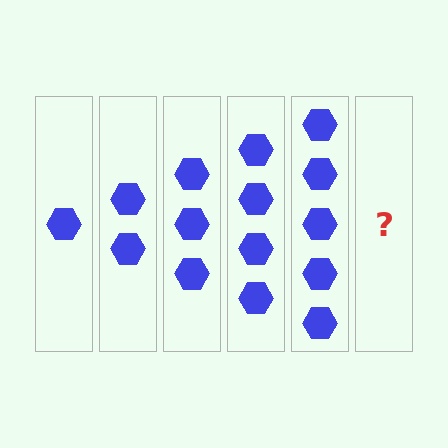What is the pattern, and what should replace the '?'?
The pattern is that each step adds one more hexagon. The '?' should be 6 hexagons.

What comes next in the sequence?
The next element should be 6 hexagons.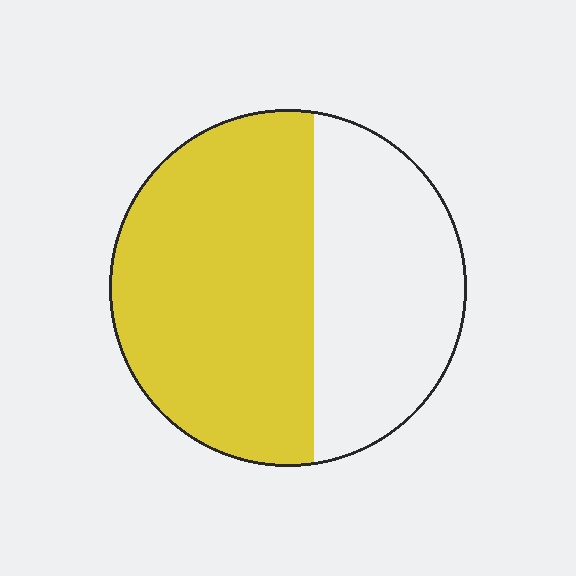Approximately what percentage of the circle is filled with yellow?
Approximately 60%.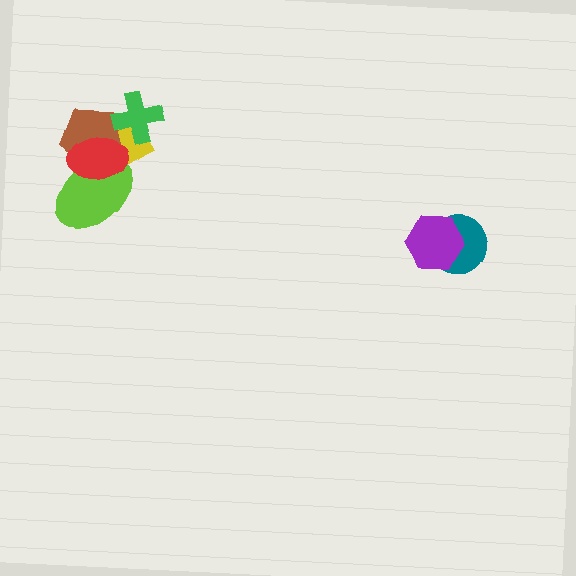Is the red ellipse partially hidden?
No, no other shape covers it.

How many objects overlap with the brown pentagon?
4 objects overlap with the brown pentagon.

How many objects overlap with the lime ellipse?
3 objects overlap with the lime ellipse.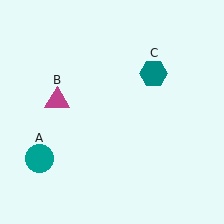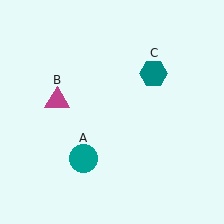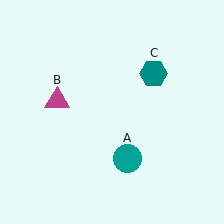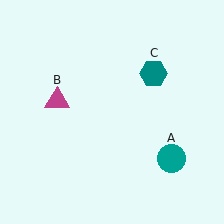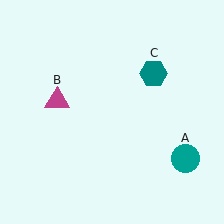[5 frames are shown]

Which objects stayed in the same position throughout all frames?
Magenta triangle (object B) and teal hexagon (object C) remained stationary.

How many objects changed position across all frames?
1 object changed position: teal circle (object A).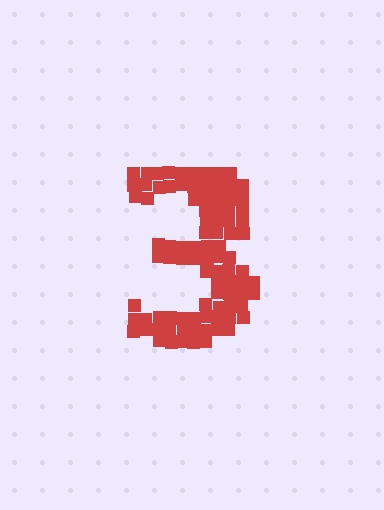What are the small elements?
The small elements are squares.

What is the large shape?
The large shape is the digit 3.